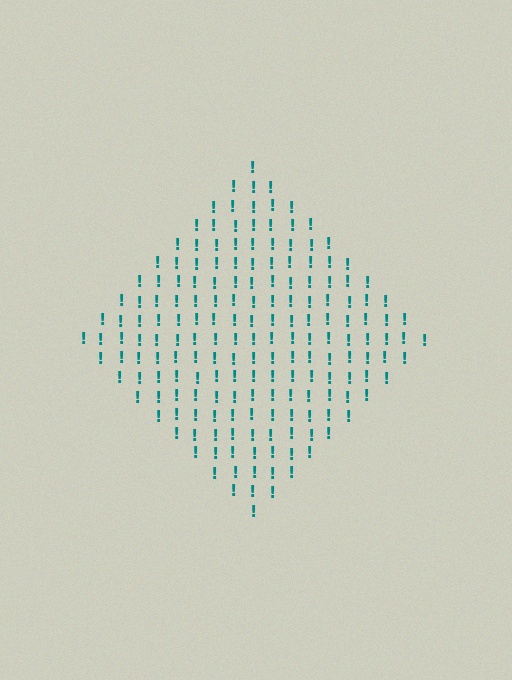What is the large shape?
The large shape is a diamond.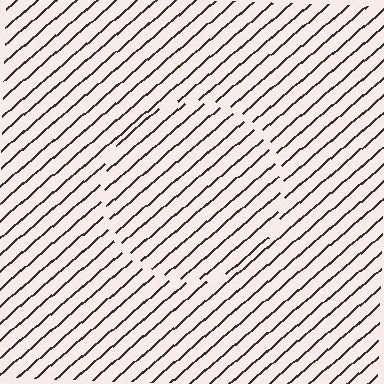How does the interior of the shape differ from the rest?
The interior of the shape contains the same grating, shifted by half a period — the contour is defined by the phase discontinuity where line-ends from the inner and outer gratings abut.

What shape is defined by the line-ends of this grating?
An illusory circle. The interior of the shape contains the same grating, shifted by half a period — the contour is defined by the phase discontinuity where line-ends from the inner and outer gratings abut.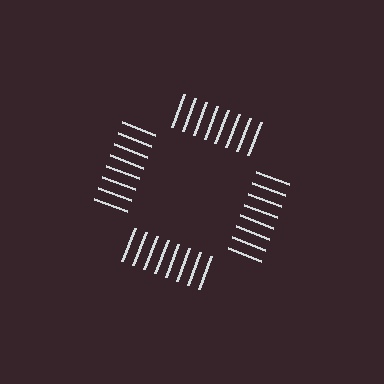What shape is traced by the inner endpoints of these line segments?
An illusory square — the line segments terminate on its edges but no continuous stroke is drawn.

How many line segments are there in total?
32 — 8 along each of the 4 edges.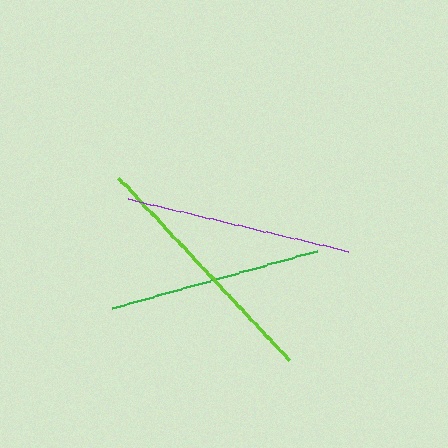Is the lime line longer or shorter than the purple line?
The lime line is longer than the purple line.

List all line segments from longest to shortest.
From longest to shortest: lime, purple, green.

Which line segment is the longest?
The lime line is the longest at approximately 250 pixels.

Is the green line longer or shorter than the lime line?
The lime line is longer than the green line.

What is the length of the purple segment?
The purple segment is approximately 226 pixels long.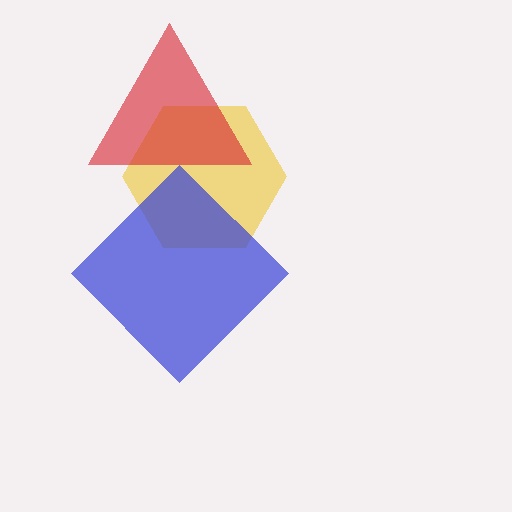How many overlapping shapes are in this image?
There are 3 overlapping shapes in the image.